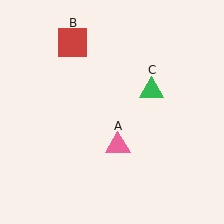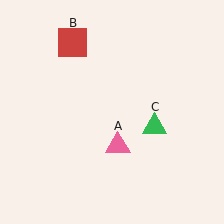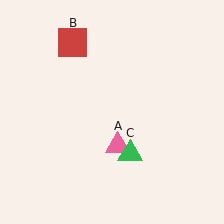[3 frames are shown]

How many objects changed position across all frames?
1 object changed position: green triangle (object C).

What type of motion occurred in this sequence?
The green triangle (object C) rotated clockwise around the center of the scene.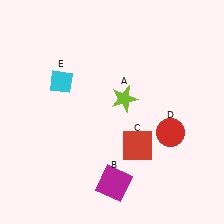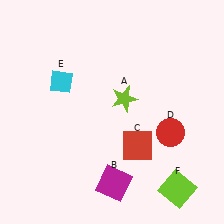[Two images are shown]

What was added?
A lime square (F) was added in Image 2.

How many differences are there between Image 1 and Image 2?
There is 1 difference between the two images.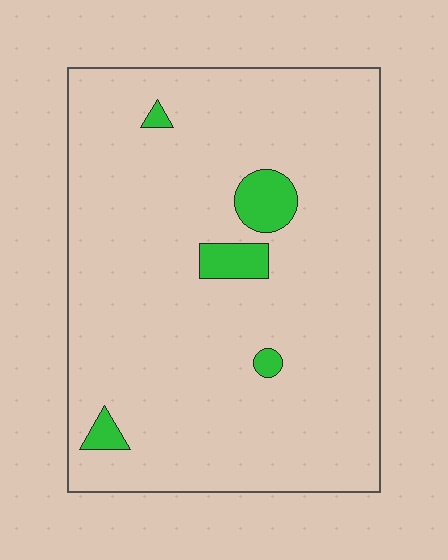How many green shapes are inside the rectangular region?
5.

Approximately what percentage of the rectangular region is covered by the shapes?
Approximately 5%.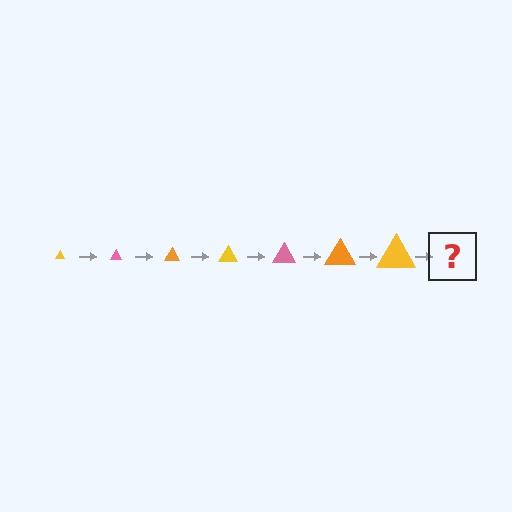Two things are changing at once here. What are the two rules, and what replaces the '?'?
The two rules are that the triangle grows larger each step and the color cycles through yellow, pink, and orange. The '?' should be a pink triangle, larger than the previous one.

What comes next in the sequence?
The next element should be a pink triangle, larger than the previous one.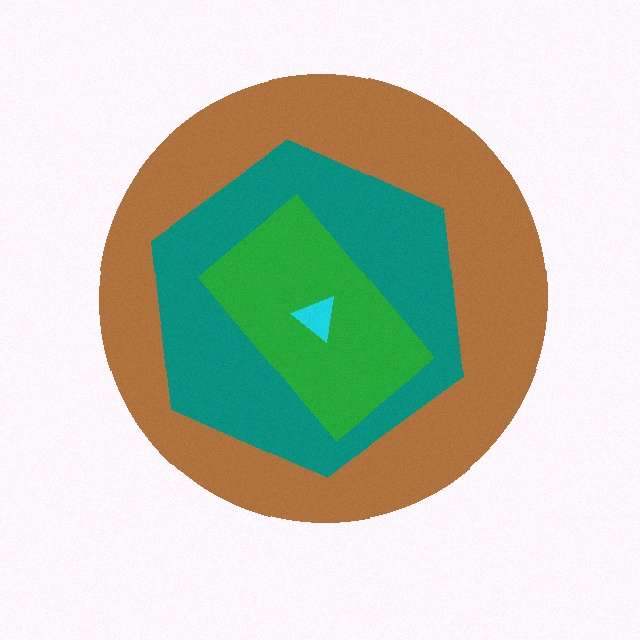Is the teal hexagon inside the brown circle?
Yes.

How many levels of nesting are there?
4.